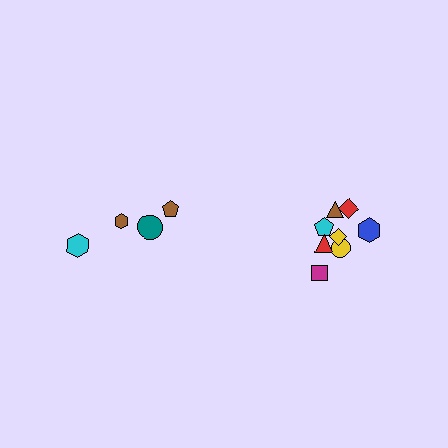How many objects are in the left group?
There are 4 objects.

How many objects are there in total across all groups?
There are 12 objects.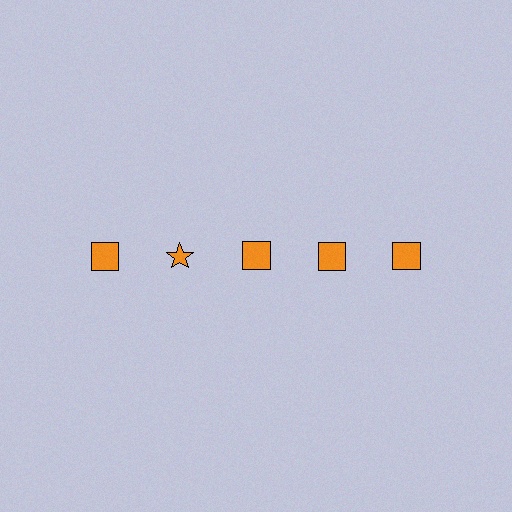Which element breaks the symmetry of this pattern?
The orange star in the top row, second from left column breaks the symmetry. All other shapes are orange squares.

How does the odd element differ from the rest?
It has a different shape: star instead of square.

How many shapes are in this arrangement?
There are 5 shapes arranged in a grid pattern.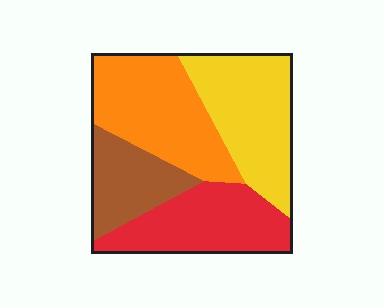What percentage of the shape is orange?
Orange takes up between a quarter and a half of the shape.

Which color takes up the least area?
Brown, at roughly 15%.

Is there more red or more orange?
Orange.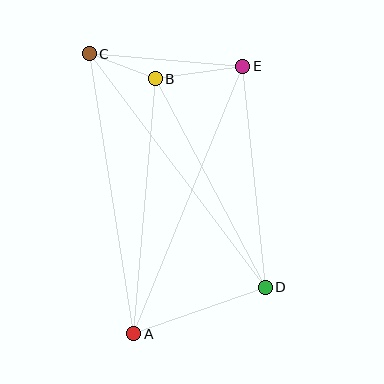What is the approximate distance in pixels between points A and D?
The distance between A and D is approximately 139 pixels.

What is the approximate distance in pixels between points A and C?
The distance between A and C is approximately 284 pixels.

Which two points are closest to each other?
Points B and C are closest to each other.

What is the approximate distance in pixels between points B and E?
The distance between B and E is approximately 88 pixels.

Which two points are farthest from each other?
Points C and D are farthest from each other.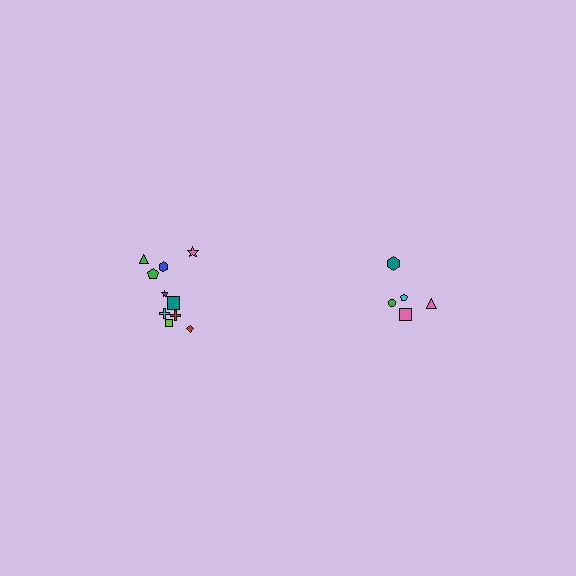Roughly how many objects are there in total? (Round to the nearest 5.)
Roughly 15 objects in total.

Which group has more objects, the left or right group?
The left group.